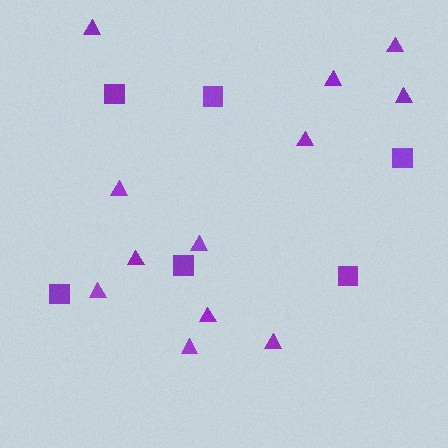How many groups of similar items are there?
There are 2 groups: one group of triangles (12) and one group of squares (6).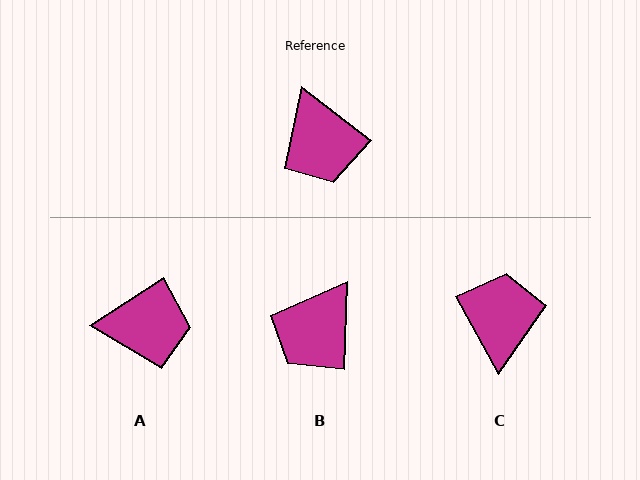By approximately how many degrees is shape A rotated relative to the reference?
Approximately 71 degrees counter-clockwise.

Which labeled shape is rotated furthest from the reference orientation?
C, about 157 degrees away.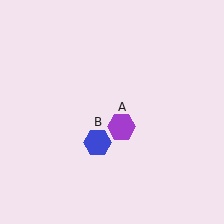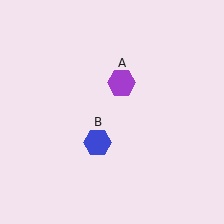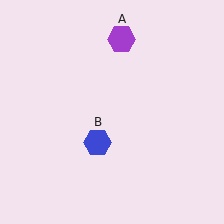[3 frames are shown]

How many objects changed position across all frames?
1 object changed position: purple hexagon (object A).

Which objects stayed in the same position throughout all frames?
Blue hexagon (object B) remained stationary.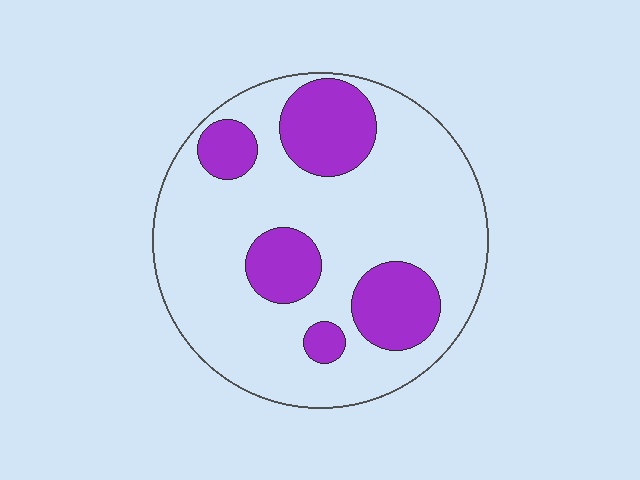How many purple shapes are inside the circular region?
5.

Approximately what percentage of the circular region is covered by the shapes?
Approximately 25%.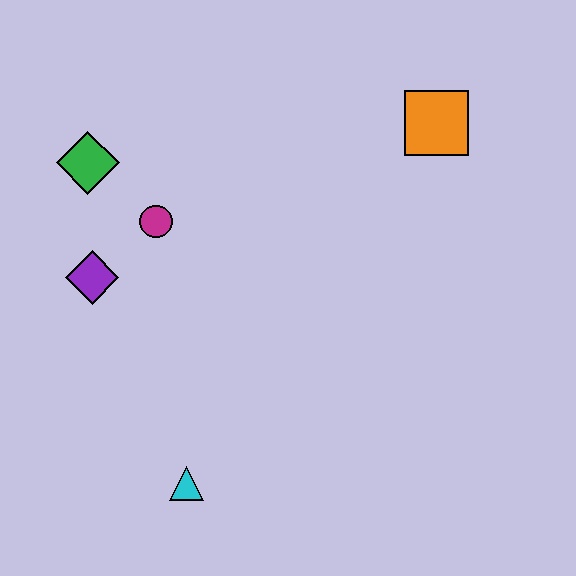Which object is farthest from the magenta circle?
The orange square is farthest from the magenta circle.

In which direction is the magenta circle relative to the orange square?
The magenta circle is to the left of the orange square.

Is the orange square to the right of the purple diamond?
Yes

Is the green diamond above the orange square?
No